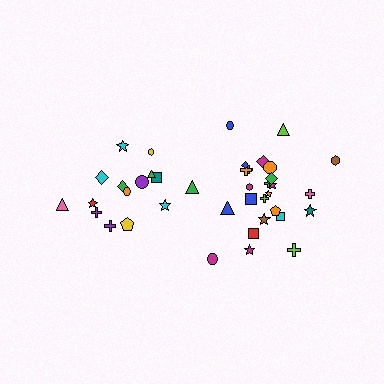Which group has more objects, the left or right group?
The right group.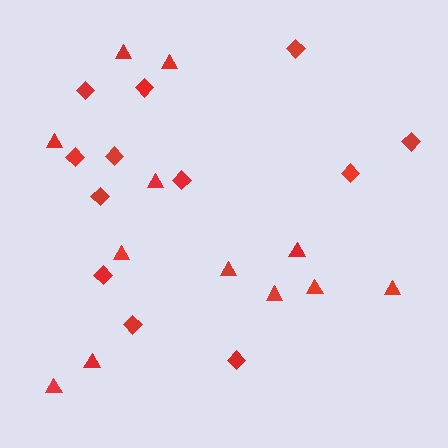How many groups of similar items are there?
There are 2 groups: one group of diamonds (12) and one group of triangles (12).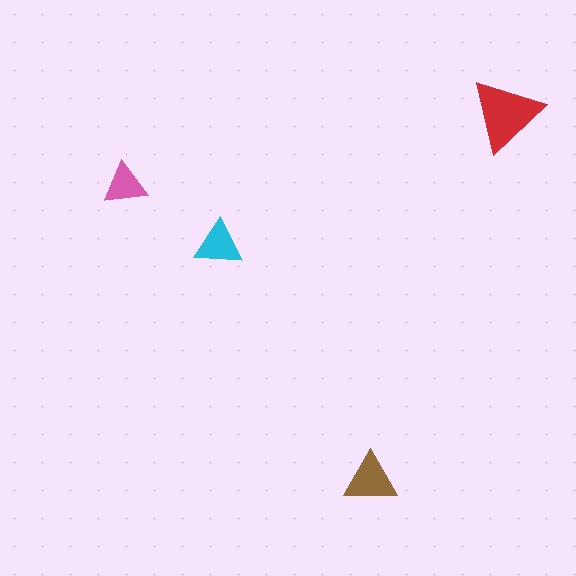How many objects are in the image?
There are 4 objects in the image.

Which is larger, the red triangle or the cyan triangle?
The red one.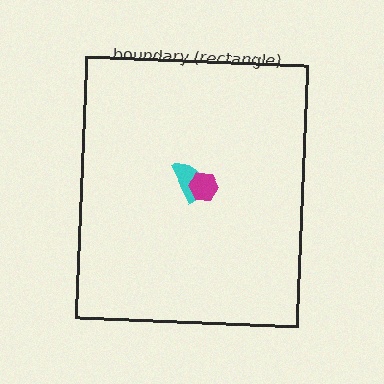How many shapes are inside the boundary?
2 inside, 0 outside.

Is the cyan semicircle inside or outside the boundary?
Inside.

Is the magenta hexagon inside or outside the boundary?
Inside.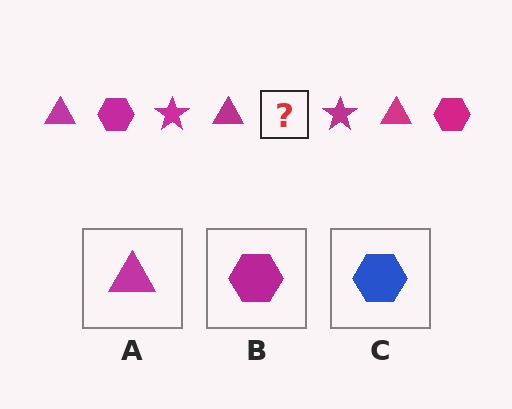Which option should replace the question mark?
Option B.